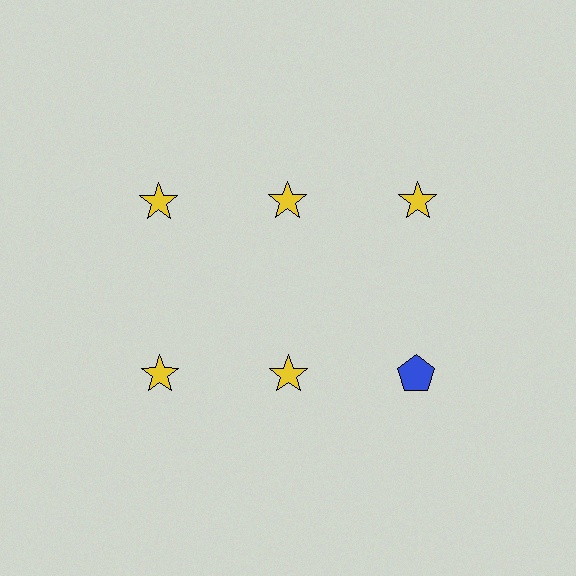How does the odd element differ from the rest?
It differs in both color (blue instead of yellow) and shape (pentagon instead of star).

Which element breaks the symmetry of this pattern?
The blue pentagon in the second row, center column breaks the symmetry. All other shapes are yellow stars.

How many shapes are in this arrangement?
There are 6 shapes arranged in a grid pattern.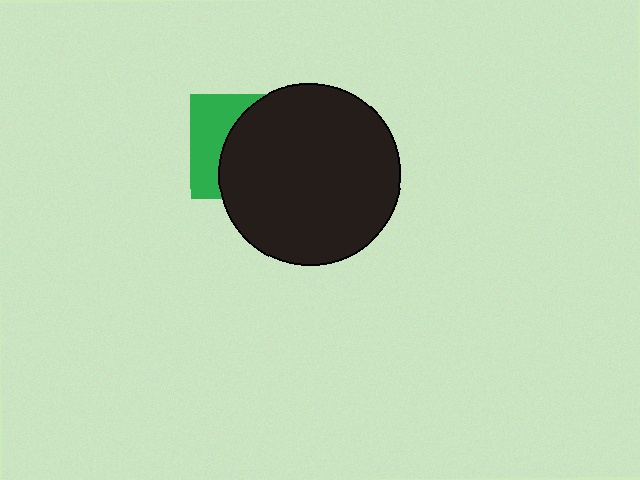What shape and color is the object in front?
The object in front is a black circle.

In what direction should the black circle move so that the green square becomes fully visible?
The black circle should move right. That is the shortest direction to clear the overlap and leave the green square fully visible.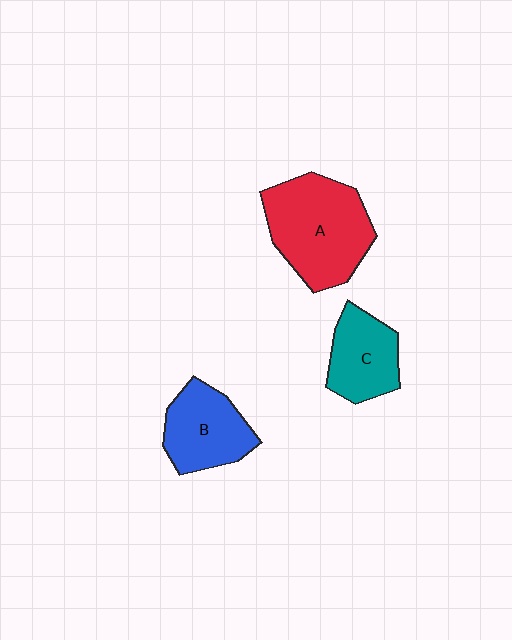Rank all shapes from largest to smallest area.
From largest to smallest: A (red), B (blue), C (teal).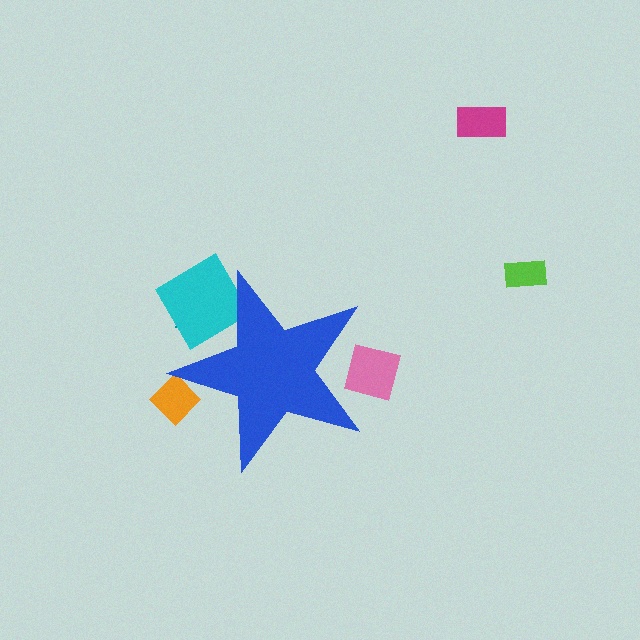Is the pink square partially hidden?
Yes, the pink square is partially hidden behind the blue star.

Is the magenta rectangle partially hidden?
No, the magenta rectangle is fully visible.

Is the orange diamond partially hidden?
Yes, the orange diamond is partially hidden behind the blue star.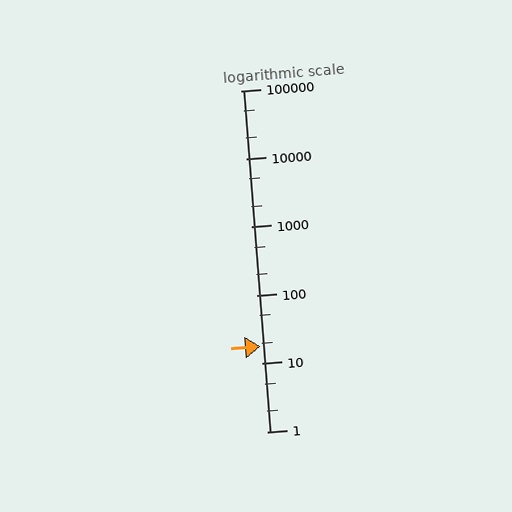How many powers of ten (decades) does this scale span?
The scale spans 5 decades, from 1 to 100000.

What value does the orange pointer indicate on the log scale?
The pointer indicates approximately 18.